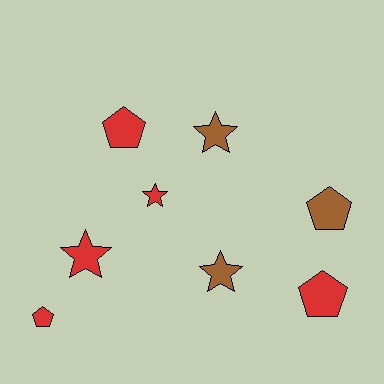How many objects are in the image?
There are 8 objects.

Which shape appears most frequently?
Pentagon, with 4 objects.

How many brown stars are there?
There are 2 brown stars.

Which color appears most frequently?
Red, with 5 objects.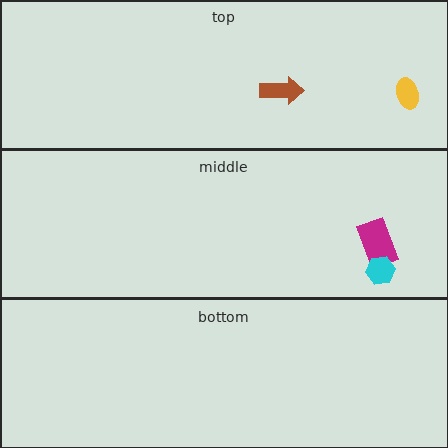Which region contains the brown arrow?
The top region.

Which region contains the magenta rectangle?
The middle region.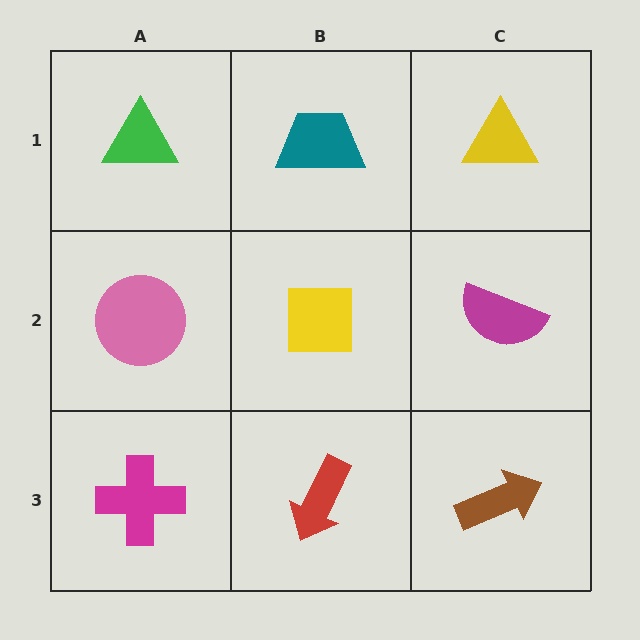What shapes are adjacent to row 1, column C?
A magenta semicircle (row 2, column C), a teal trapezoid (row 1, column B).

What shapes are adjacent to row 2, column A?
A green triangle (row 1, column A), a magenta cross (row 3, column A), a yellow square (row 2, column B).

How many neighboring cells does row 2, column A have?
3.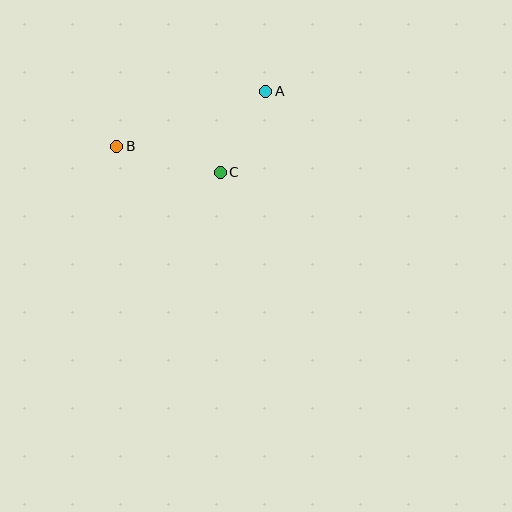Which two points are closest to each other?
Points A and C are closest to each other.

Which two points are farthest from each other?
Points A and B are farthest from each other.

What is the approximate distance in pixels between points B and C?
The distance between B and C is approximately 107 pixels.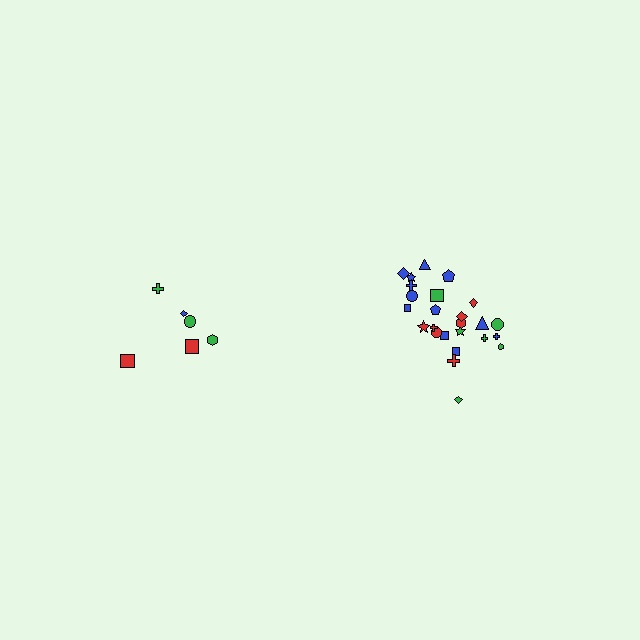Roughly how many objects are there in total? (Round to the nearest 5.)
Roughly 30 objects in total.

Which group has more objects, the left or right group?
The right group.